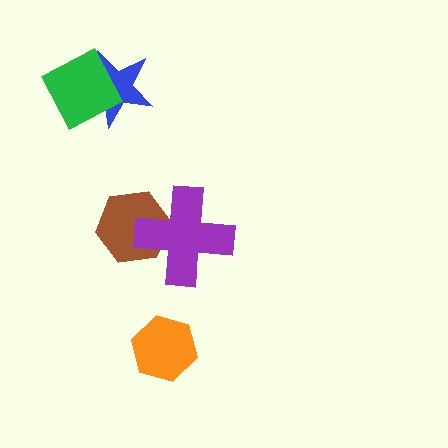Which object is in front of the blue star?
The green diamond is in front of the blue star.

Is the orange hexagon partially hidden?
No, no other shape covers it.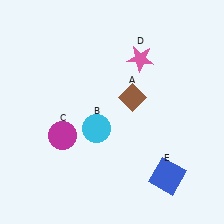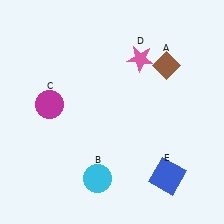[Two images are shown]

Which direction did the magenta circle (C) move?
The magenta circle (C) moved up.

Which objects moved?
The objects that moved are: the brown diamond (A), the cyan circle (B), the magenta circle (C).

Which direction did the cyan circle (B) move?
The cyan circle (B) moved down.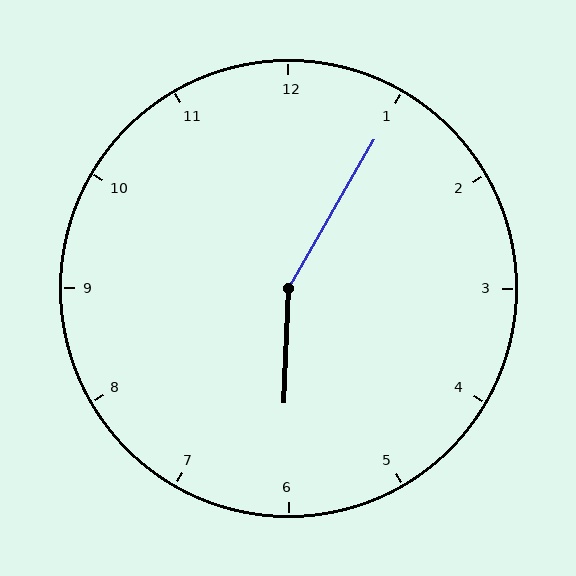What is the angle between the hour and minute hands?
Approximately 152 degrees.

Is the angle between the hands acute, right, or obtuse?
It is obtuse.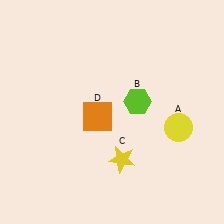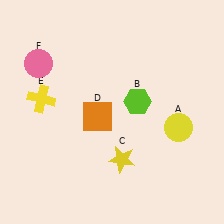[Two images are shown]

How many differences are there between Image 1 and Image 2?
There are 2 differences between the two images.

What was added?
A yellow cross (E), a pink circle (F) were added in Image 2.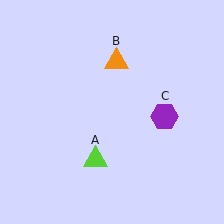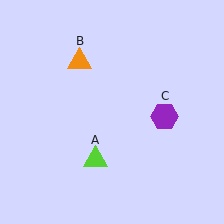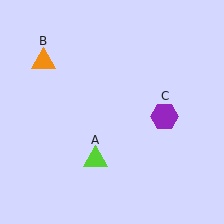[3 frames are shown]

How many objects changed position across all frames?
1 object changed position: orange triangle (object B).